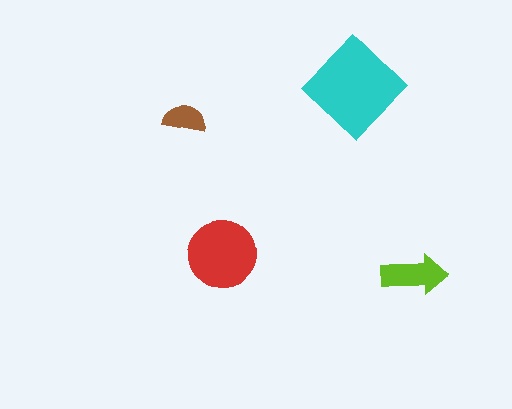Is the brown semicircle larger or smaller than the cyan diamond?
Smaller.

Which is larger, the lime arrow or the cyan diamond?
The cyan diamond.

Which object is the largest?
The cyan diamond.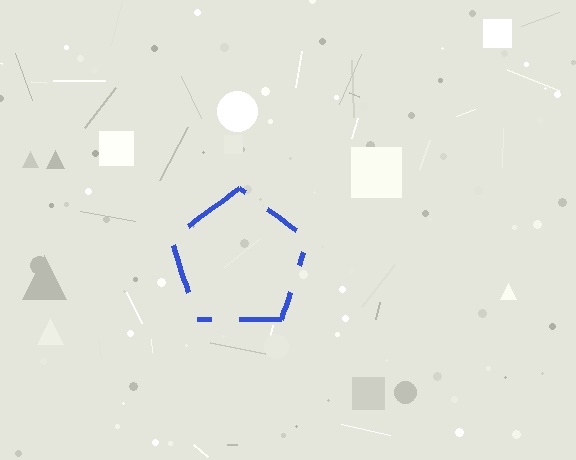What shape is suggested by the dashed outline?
The dashed outline suggests a pentagon.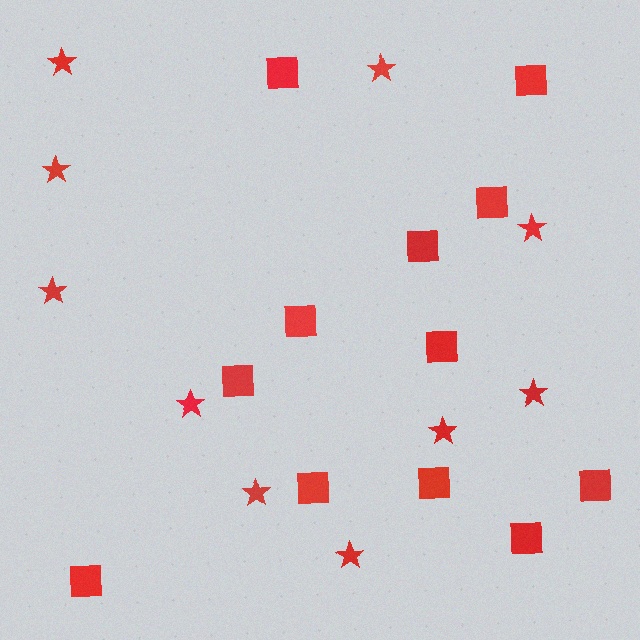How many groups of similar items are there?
There are 2 groups: one group of stars (10) and one group of squares (12).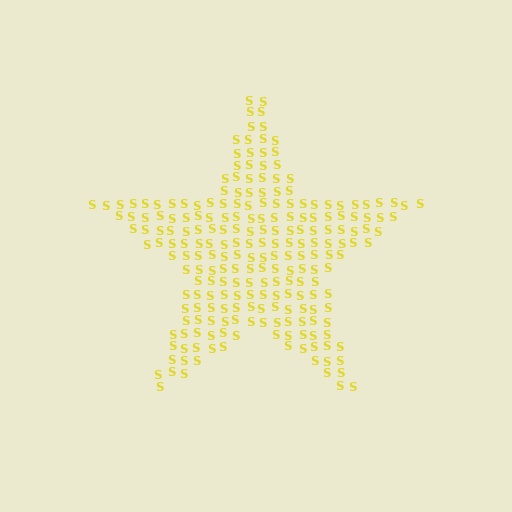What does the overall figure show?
The overall figure shows a star.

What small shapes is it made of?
It is made of small letter S's.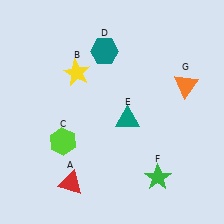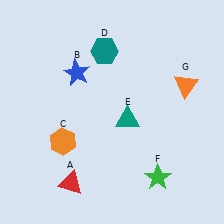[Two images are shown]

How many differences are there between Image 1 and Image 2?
There are 2 differences between the two images.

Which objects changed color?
B changed from yellow to blue. C changed from lime to orange.